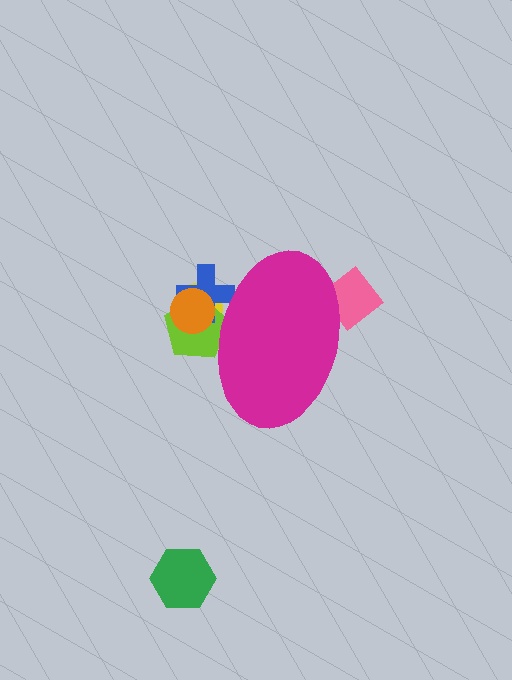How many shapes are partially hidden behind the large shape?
5 shapes are partially hidden.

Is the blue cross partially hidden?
Yes, the blue cross is partially hidden behind the magenta ellipse.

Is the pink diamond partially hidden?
Yes, the pink diamond is partially hidden behind the magenta ellipse.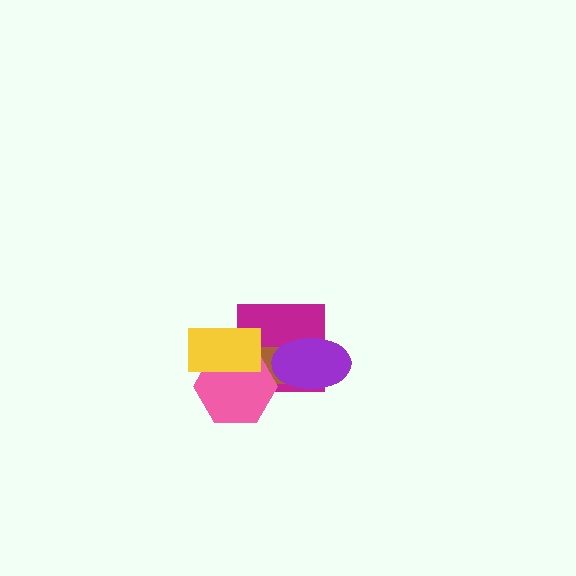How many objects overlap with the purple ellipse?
2 objects overlap with the purple ellipse.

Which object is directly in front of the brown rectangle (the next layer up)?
The pink hexagon is directly in front of the brown rectangle.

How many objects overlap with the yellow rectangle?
3 objects overlap with the yellow rectangle.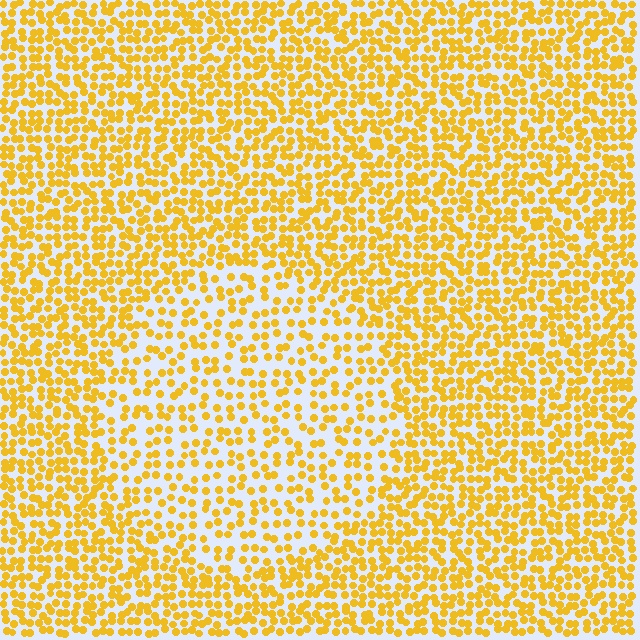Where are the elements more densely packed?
The elements are more densely packed outside the circle boundary.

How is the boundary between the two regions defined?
The boundary is defined by a change in element density (approximately 1.7x ratio). All elements are the same color, size, and shape.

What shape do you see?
I see a circle.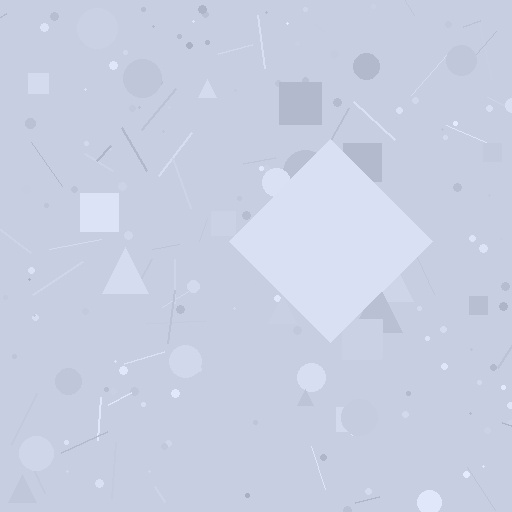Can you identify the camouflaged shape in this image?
The camouflaged shape is a diamond.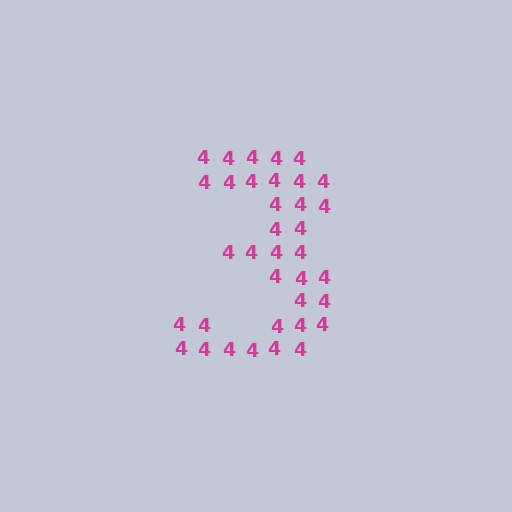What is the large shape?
The large shape is the digit 3.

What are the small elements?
The small elements are digit 4's.